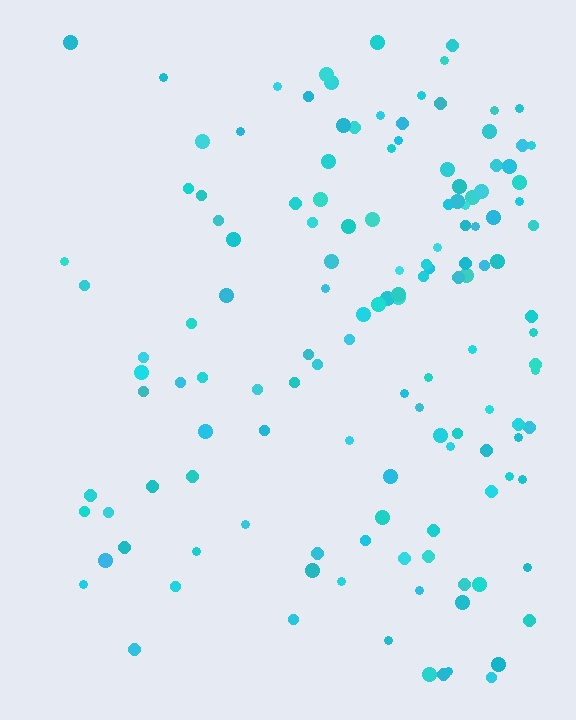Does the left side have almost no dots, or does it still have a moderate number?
Still a moderate number, just noticeably fewer than the right.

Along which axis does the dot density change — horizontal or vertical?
Horizontal.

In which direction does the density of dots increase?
From left to right, with the right side densest.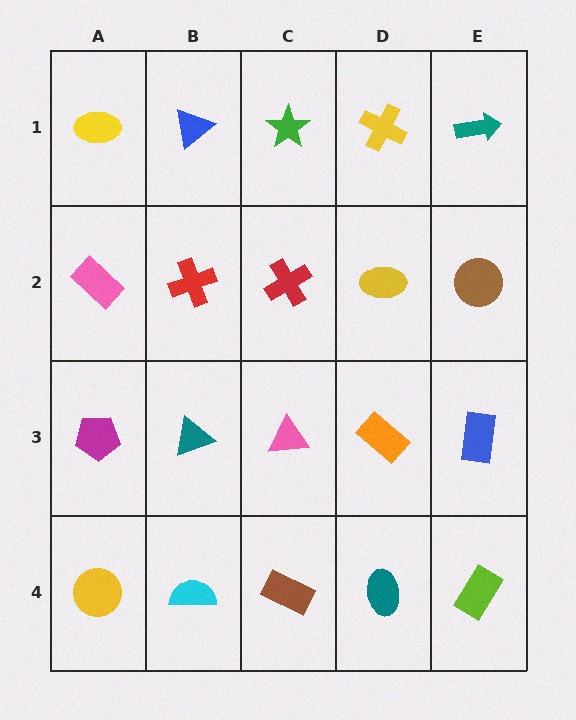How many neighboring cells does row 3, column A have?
3.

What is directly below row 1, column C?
A red cross.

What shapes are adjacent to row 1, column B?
A red cross (row 2, column B), a yellow ellipse (row 1, column A), a green star (row 1, column C).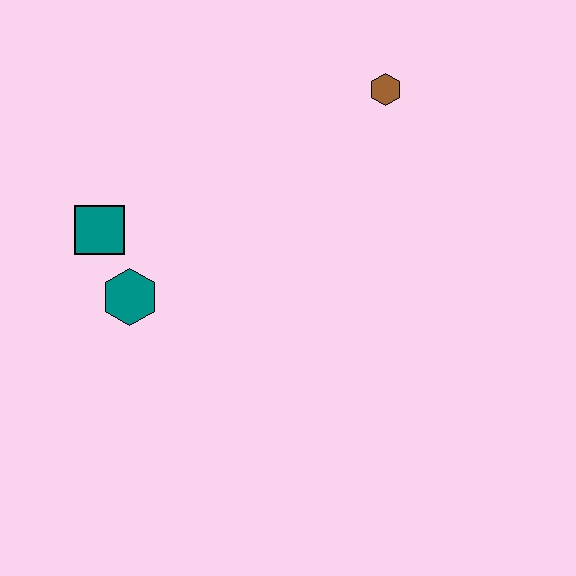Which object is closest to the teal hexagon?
The teal square is closest to the teal hexagon.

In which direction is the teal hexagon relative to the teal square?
The teal hexagon is below the teal square.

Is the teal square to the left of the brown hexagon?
Yes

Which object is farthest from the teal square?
The brown hexagon is farthest from the teal square.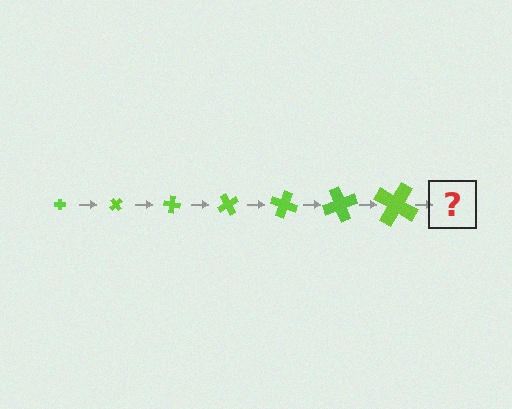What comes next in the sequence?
The next element should be a cross, larger than the previous one and rotated 350 degrees from the start.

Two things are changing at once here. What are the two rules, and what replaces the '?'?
The two rules are that the cross grows larger each step and it rotates 50 degrees each step. The '?' should be a cross, larger than the previous one and rotated 350 degrees from the start.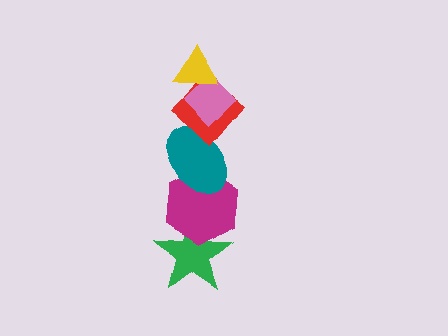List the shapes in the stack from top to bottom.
From top to bottom: the yellow triangle, the pink diamond, the red diamond, the teal ellipse, the magenta hexagon, the green star.